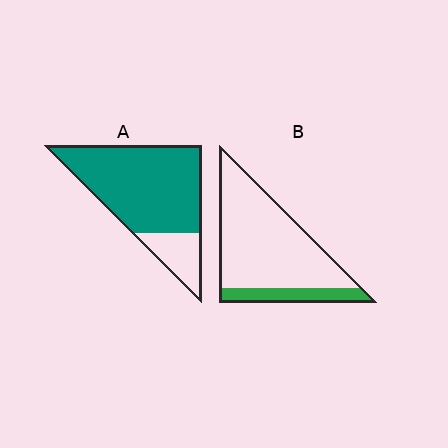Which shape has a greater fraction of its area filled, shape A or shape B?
Shape A.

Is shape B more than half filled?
No.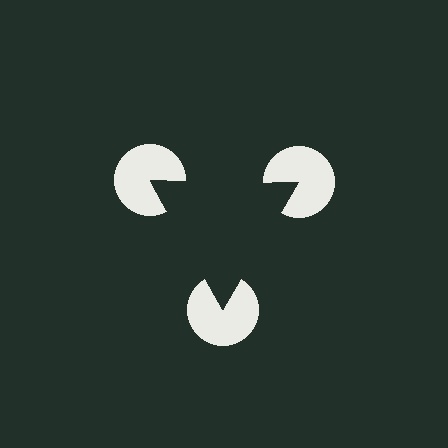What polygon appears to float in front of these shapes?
An illusory triangle — its edges are inferred from the aligned wedge cuts in the pac-man discs, not physically drawn.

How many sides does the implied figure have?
3 sides.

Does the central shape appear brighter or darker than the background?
It typically appears slightly darker than the background, even though no actual brightness change is drawn.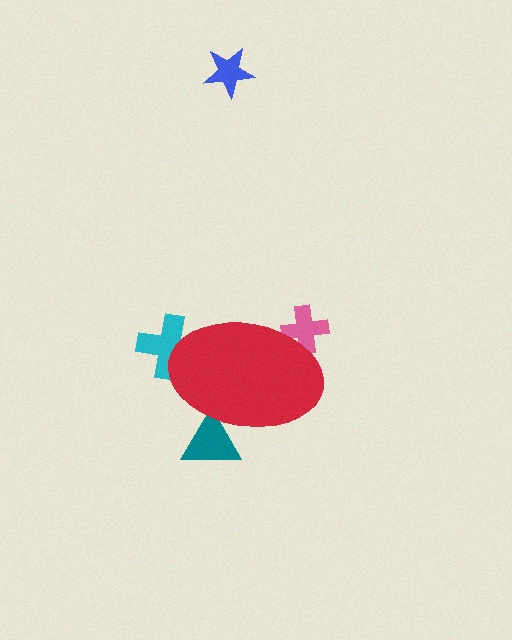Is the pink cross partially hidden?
Yes, the pink cross is partially hidden behind the red ellipse.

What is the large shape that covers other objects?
A red ellipse.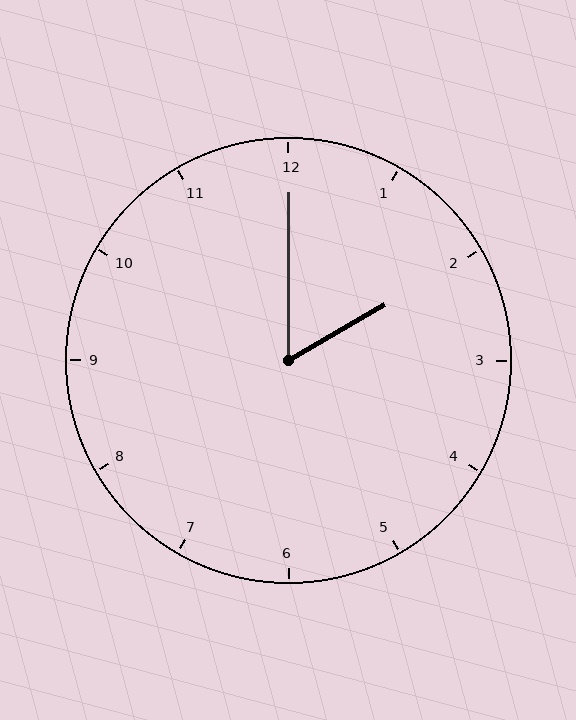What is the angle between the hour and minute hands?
Approximately 60 degrees.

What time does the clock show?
2:00.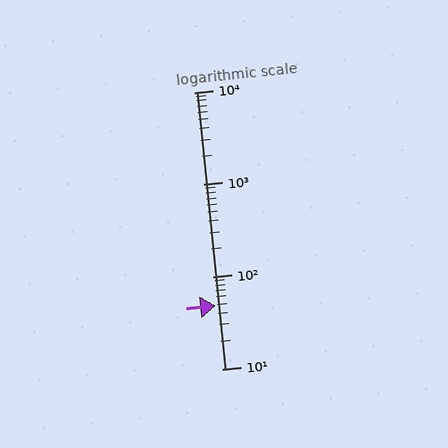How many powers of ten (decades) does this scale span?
The scale spans 3 decades, from 10 to 10000.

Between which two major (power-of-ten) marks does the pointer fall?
The pointer is between 10 and 100.